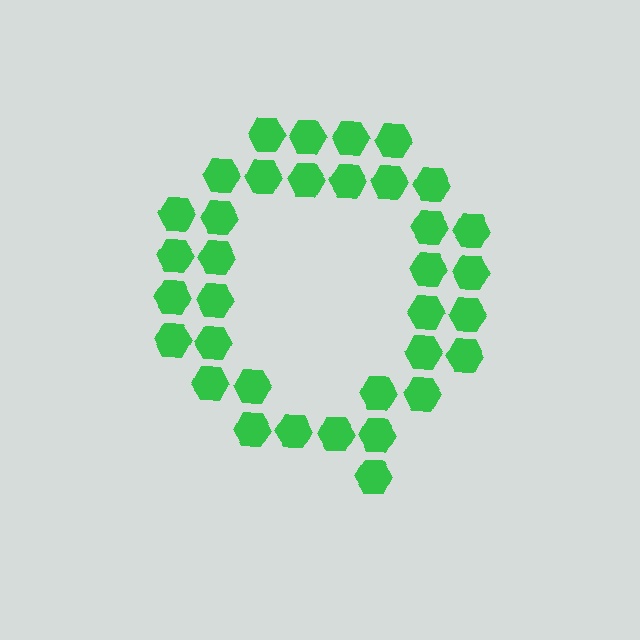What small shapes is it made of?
It is made of small hexagons.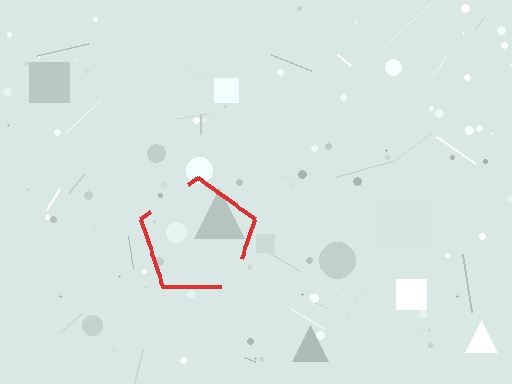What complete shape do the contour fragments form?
The contour fragments form a pentagon.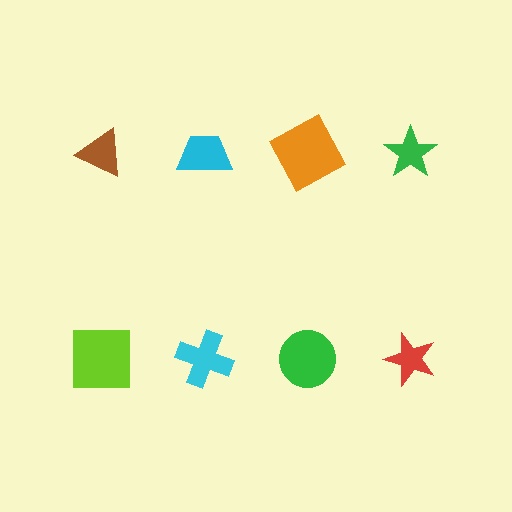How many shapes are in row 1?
4 shapes.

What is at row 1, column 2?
A cyan trapezoid.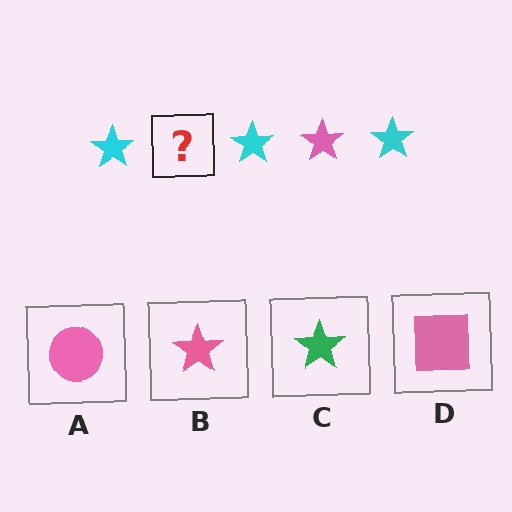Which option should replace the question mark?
Option B.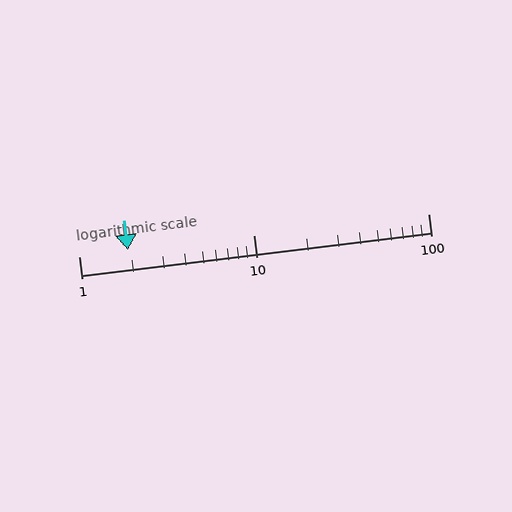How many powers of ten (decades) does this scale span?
The scale spans 2 decades, from 1 to 100.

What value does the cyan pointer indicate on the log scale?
The pointer indicates approximately 1.9.